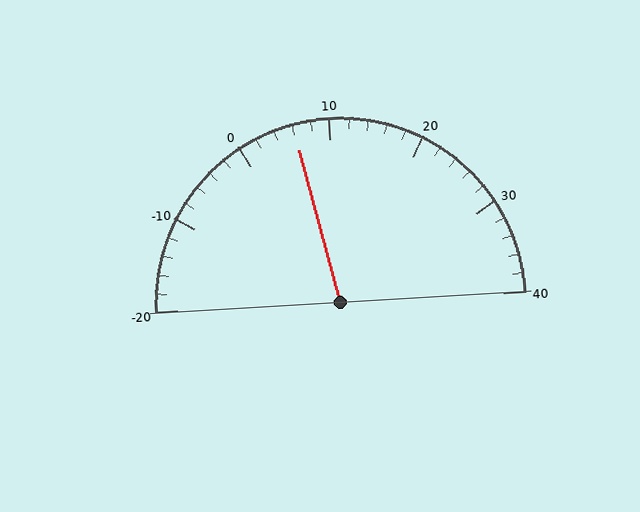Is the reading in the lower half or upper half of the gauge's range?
The reading is in the lower half of the range (-20 to 40).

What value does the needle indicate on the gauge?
The needle indicates approximately 6.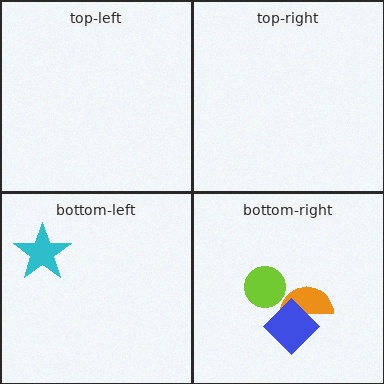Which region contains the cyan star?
The bottom-left region.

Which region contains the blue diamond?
The bottom-right region.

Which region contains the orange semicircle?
The bottom-right region.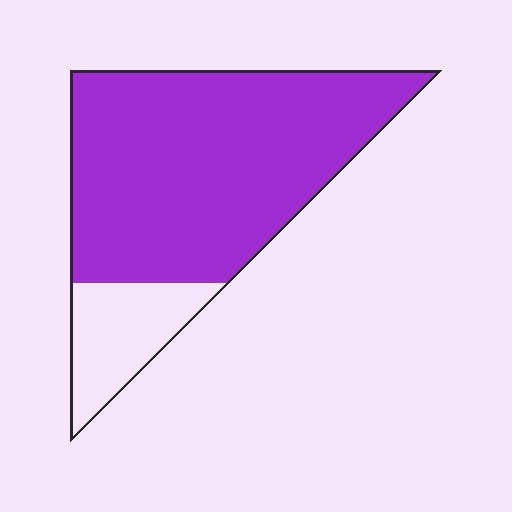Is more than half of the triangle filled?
Yes.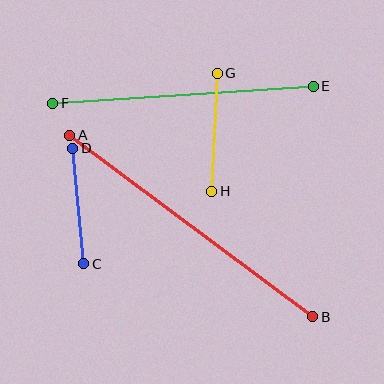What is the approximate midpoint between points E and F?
The midpoint is at approximately (183, 95) pixels.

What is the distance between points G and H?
The distance is approximately 118 pixels.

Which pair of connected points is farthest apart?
Points A and B are farthest apart.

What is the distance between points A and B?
The distance is approximately 303 pixels.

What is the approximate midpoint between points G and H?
The midpoint is at approximately (215, 132) pixels.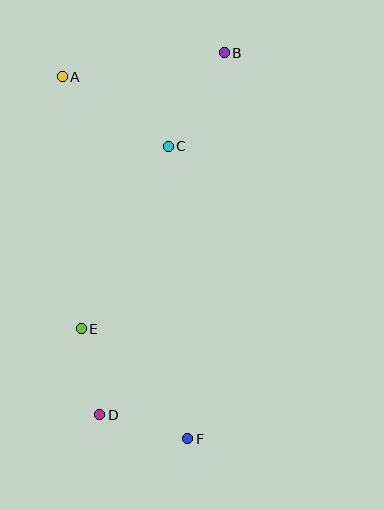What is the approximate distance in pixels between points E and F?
The distance between E and F is approximately 153 pixels.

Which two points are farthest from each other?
Points B and F are farthest from each other.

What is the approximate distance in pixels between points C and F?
The distance between C and F is approximately 293 pixels.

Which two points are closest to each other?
Points D and E are closest to each other.